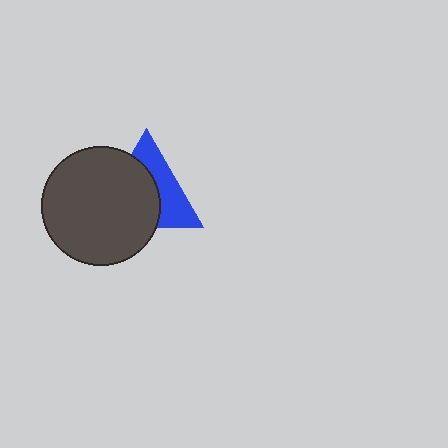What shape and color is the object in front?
The object in front is a dark gray circle.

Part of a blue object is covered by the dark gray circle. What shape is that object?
It is a triangle.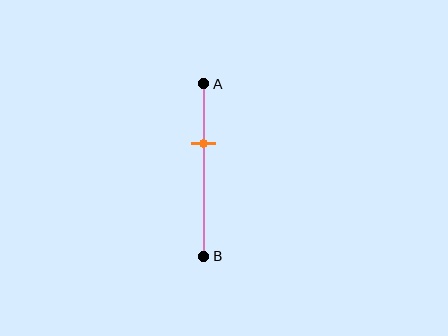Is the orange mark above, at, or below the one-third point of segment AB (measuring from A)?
The orange mark is approximately at the one-third point of segment AB.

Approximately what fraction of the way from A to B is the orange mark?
The orange mark is approximately 35% of the way from A to B.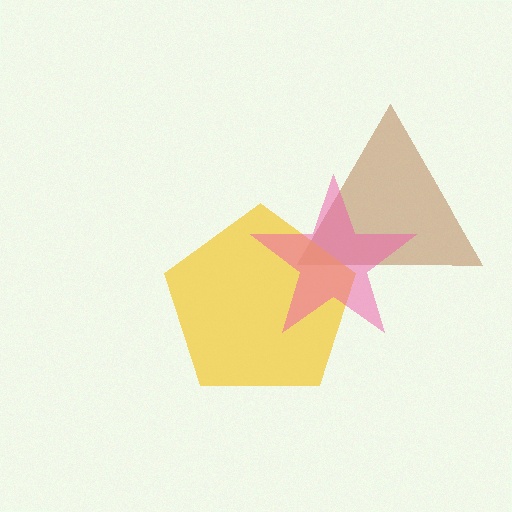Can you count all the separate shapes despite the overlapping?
Yes, there are 3 separate shapes.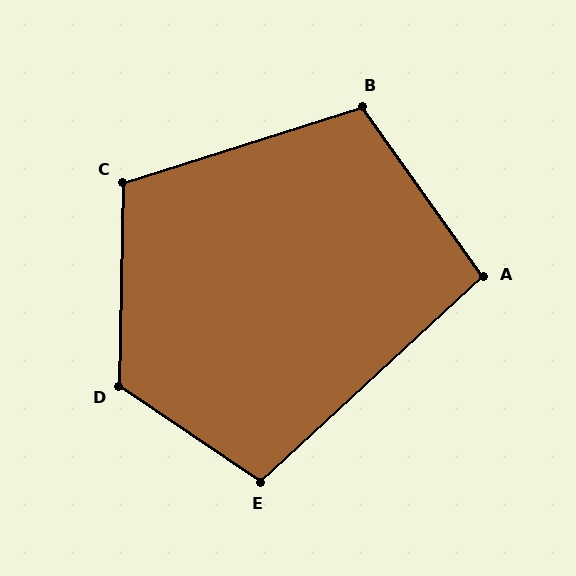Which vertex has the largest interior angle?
D, at approximately 123 degrees.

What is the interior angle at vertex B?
Approximately 108 degrees (obtuse).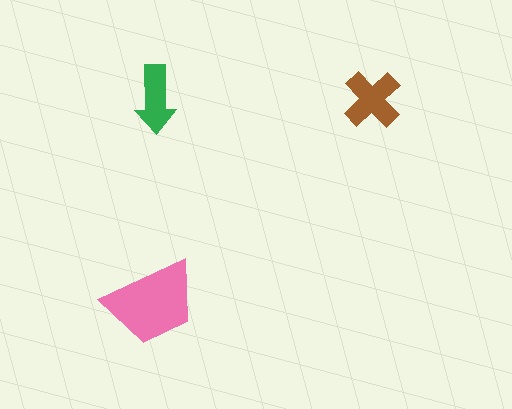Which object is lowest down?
The pink trapezoid is bottommost.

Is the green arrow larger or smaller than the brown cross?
Smaller.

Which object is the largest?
The pink trapezoid.